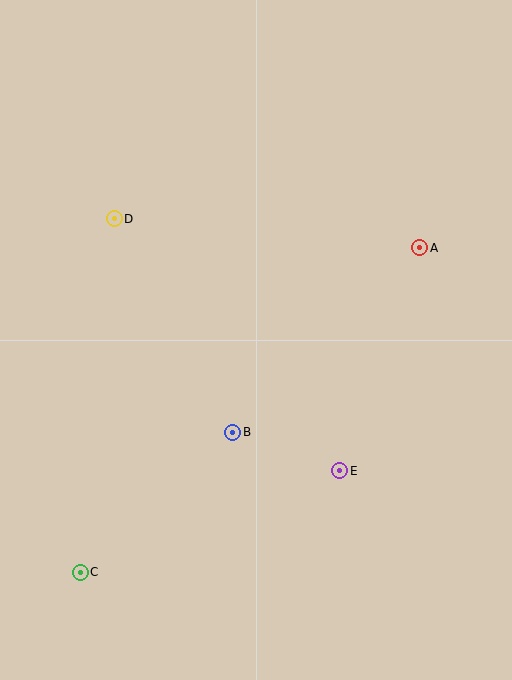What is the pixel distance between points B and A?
The distance between B and A is 263 pixels.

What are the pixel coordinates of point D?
Point D is at (114, 219).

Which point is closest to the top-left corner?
Point D is closest to the top-left corner.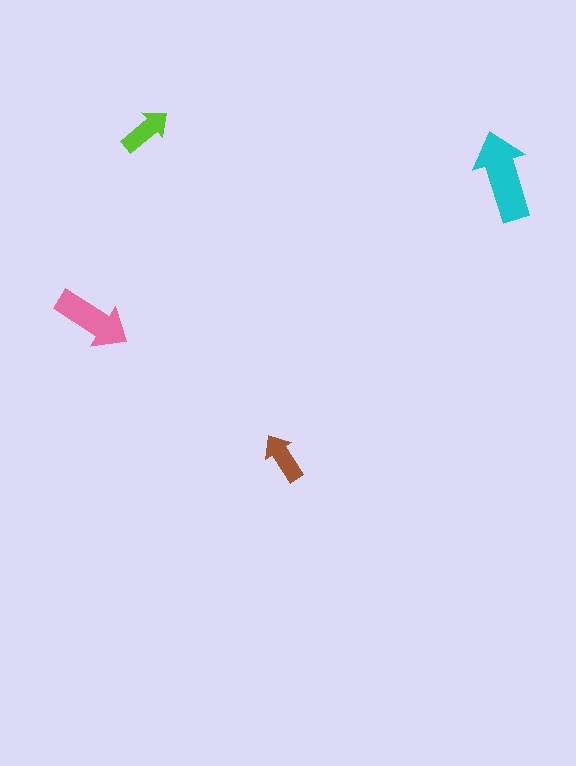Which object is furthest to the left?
The pink arrow is leftmost.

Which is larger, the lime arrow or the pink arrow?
The pink one.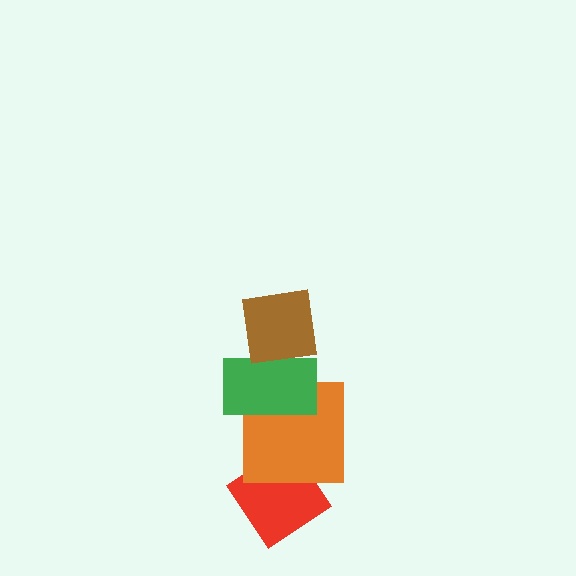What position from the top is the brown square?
The brown square is 1st from the top.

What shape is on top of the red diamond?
The orange square is on top of the red diamond.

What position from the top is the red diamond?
The red diamond is 4th from the top.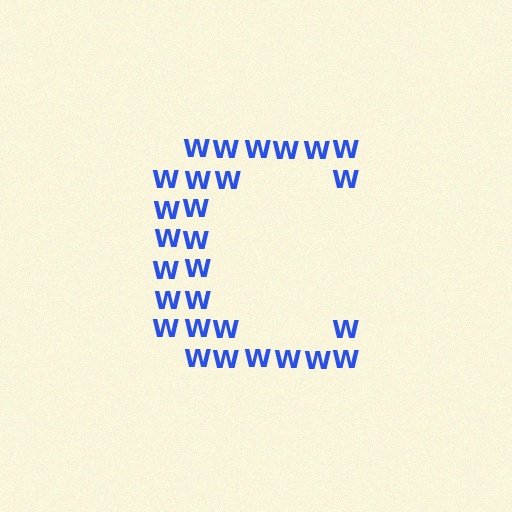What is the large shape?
The large shape is the letter C.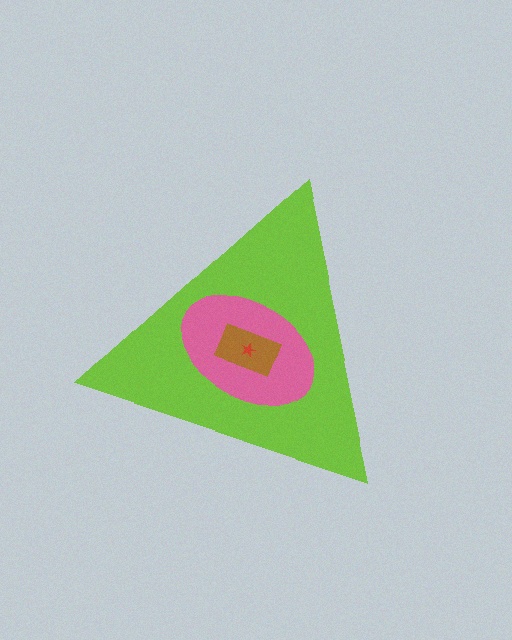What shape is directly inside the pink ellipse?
The brown rectangle.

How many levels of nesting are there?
4.